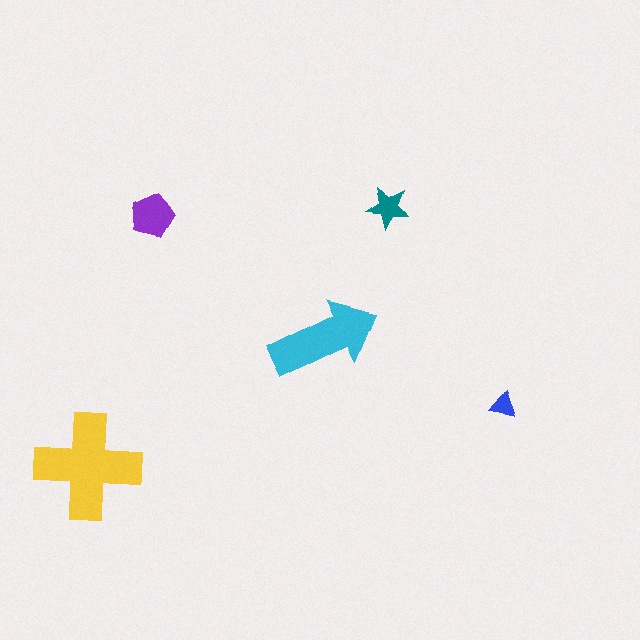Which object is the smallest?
The blue triangle.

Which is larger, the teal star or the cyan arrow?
The cyan arrow.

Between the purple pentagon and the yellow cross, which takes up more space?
The yellow cross.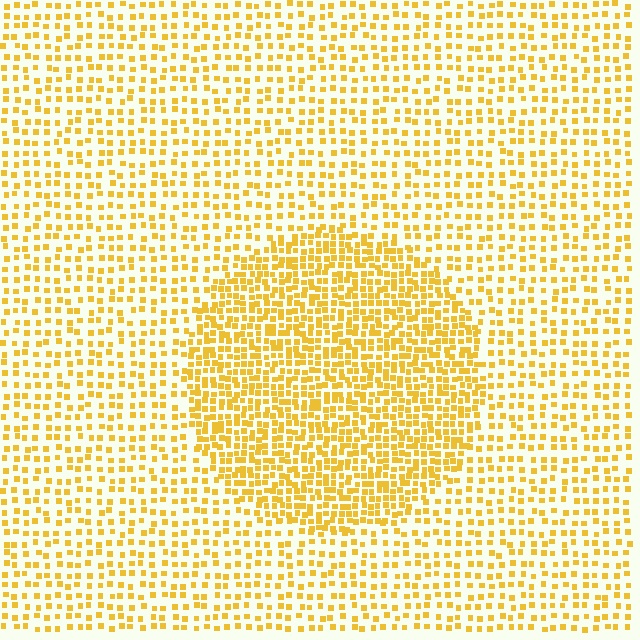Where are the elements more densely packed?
The elements are more densely packed inside the circle boundary.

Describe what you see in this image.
The image contains small yellow elements arranged at two different densities. A circle-shaped region is visible where the elements are more densely packed than the surrounding area.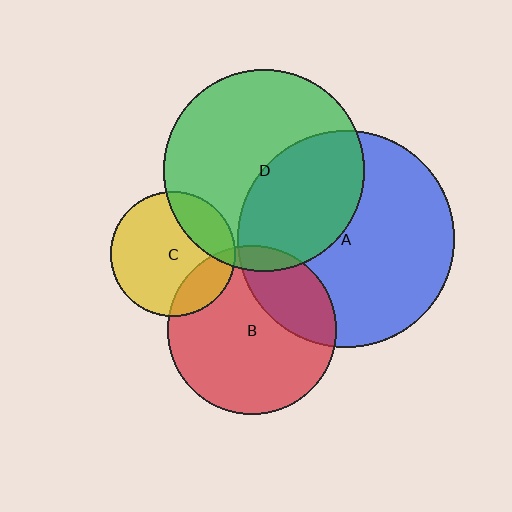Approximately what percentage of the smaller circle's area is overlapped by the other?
Approximately 5%.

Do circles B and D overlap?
Yes.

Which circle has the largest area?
Circle A (blue).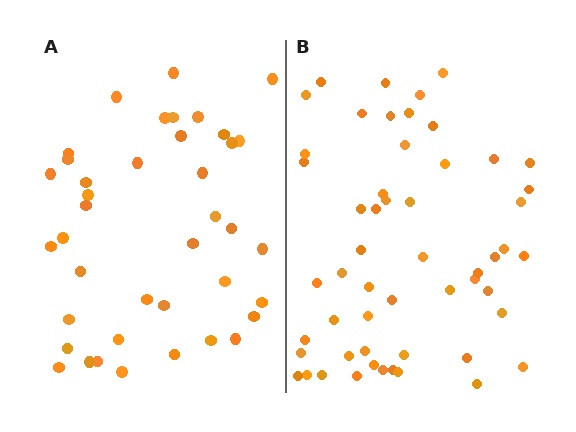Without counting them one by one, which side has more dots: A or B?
Region B (the right region) has more dots.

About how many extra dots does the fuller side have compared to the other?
Region B has approximately 15 more dots than region A.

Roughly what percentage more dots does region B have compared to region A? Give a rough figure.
About 35% more.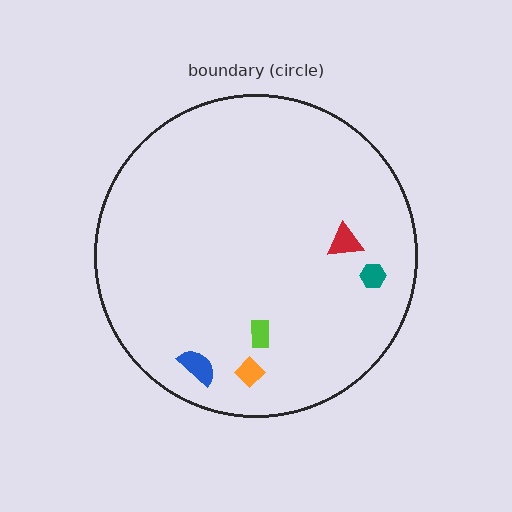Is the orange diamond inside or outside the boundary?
Inside.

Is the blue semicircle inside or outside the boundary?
Inside.